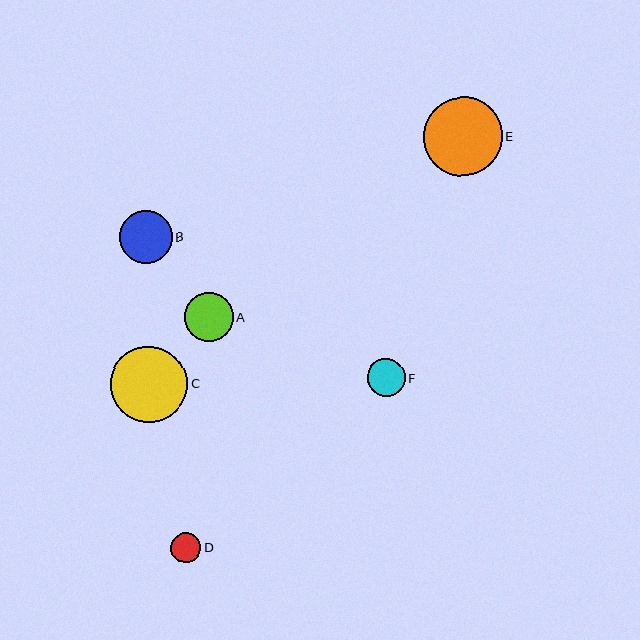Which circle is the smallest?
Circle D is the smallest with a size of approximately 30 pixels.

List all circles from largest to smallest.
From largest to smallest: E, C, B, A, F, D.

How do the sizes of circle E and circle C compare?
Circle E and circle C are approximately the same size.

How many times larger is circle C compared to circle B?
Circle C is approximately 1.5 times the size of circle B.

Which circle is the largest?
Circle E is the largest with a size of approximately 79 pixels.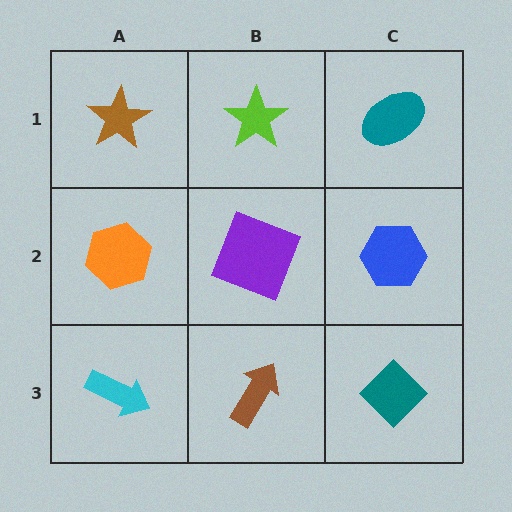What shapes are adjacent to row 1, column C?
A blue hexagon (row 2, column C), a lime star (row 1, column B).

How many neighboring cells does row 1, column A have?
2.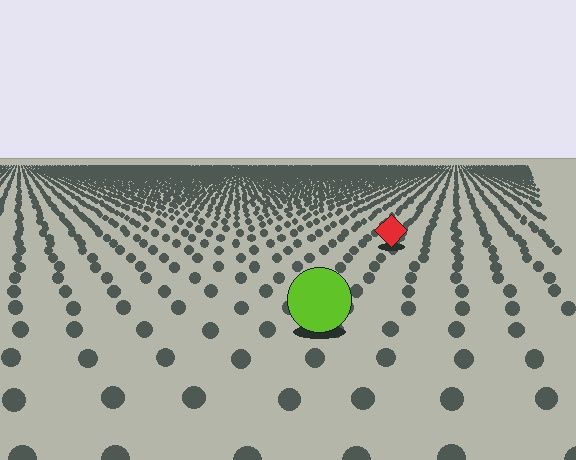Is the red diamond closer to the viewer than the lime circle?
No. The lime circle is closer — you can tell from the texture gradient: the ground texture is coarser near it.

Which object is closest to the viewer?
The lime circle is closest. The texture marks near it are larger and more spread out.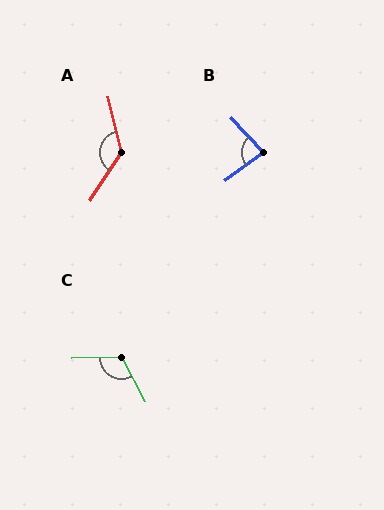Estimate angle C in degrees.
Approximately 117 degrees.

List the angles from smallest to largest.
B (83°), C (117°), A (133°).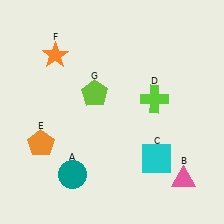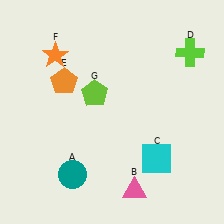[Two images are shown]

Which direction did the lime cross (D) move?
The lime cross (D) moved up.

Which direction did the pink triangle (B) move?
The pink triangle (B) moved left.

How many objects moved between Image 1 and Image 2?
3 objects moved between the two images.